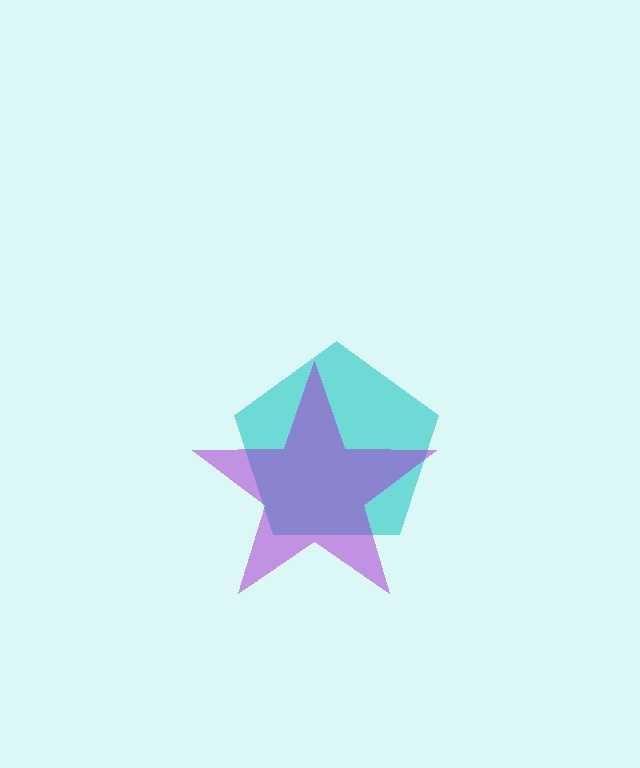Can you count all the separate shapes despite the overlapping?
Yes, there are 2 separate shapes.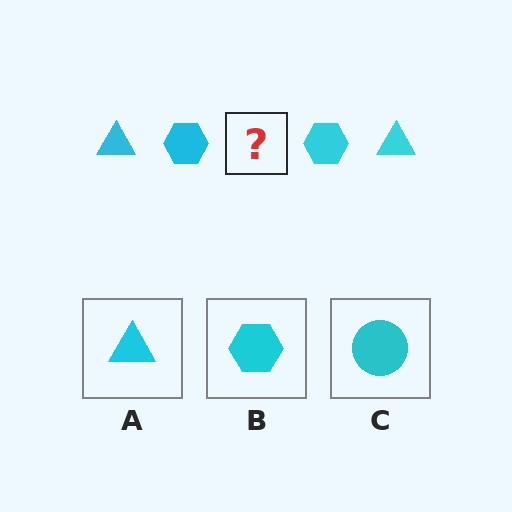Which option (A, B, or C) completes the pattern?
A.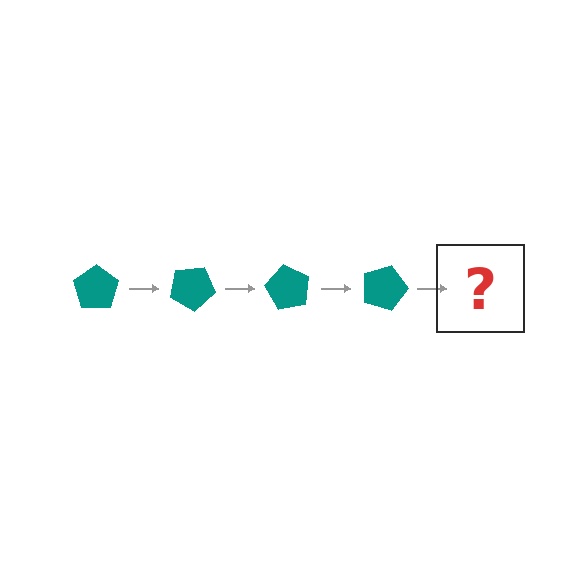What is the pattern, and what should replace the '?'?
The pattern is that the pentagon rotates 30 degrees each step. The '?' should be a teal pentagon rotated 120 degrees.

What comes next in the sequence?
The next element should be a teal pentagon rotated 120 degrees.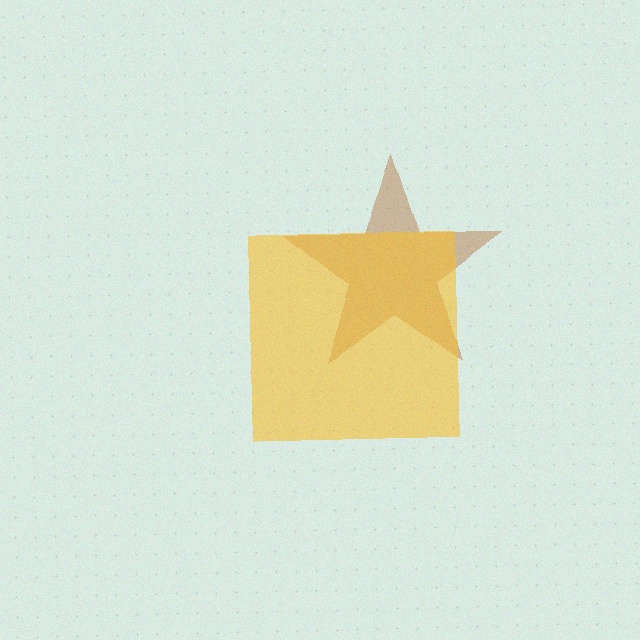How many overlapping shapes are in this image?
There are 2 overlapping shapes in the image.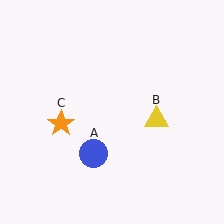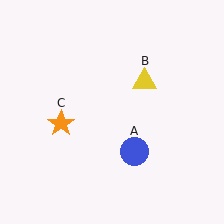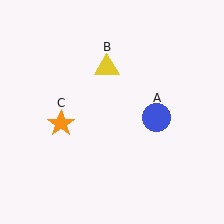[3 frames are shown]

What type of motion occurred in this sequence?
The blue circle (object A), yellow triangle (object B) rotated counterclockwise around the center of the scene.